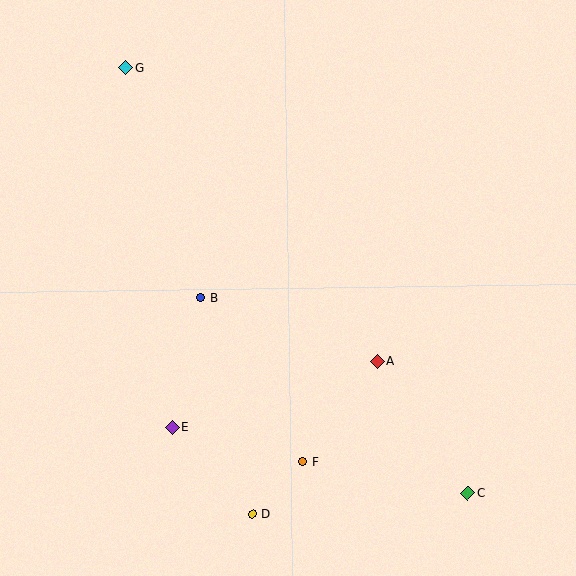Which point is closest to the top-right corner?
Point A is closest to the top-right corner.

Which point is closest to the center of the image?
Point B at (201, 298) is closest to the center.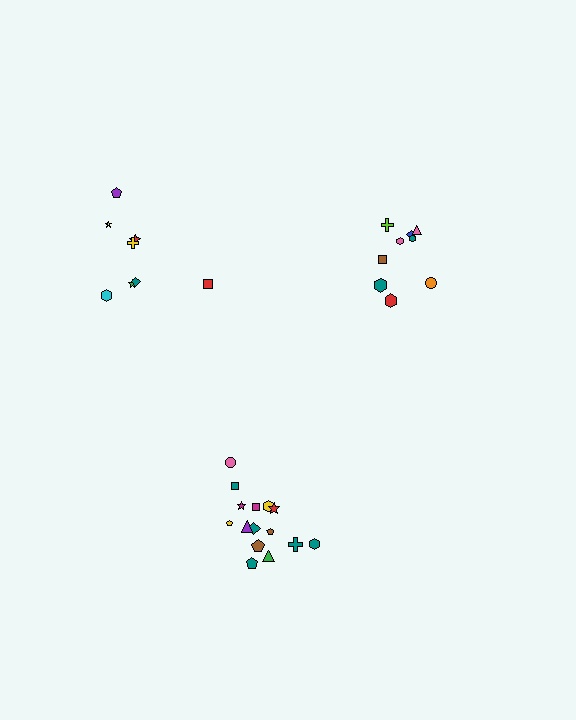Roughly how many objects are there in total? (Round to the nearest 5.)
Roughly 35 objects in total.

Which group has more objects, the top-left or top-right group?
The top-right group.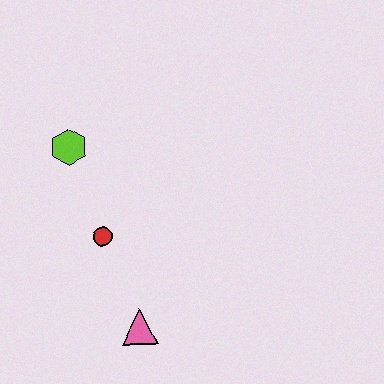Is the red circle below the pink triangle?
No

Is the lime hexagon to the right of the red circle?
No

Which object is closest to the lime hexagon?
The red circle is closest to the lime hexagon.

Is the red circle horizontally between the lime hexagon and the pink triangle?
Yes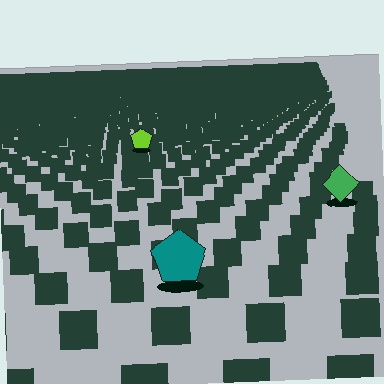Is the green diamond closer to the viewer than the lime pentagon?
Yes. The green diamond is closer — you can tell from the texture gradient: the ground texture is coarser near it.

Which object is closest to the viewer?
The teal pentagon is closest. The texture marks near it are larger and more spread out.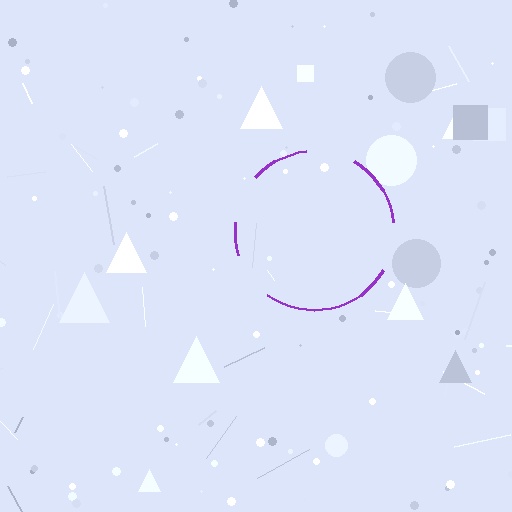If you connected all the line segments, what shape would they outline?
They would outline a circle.